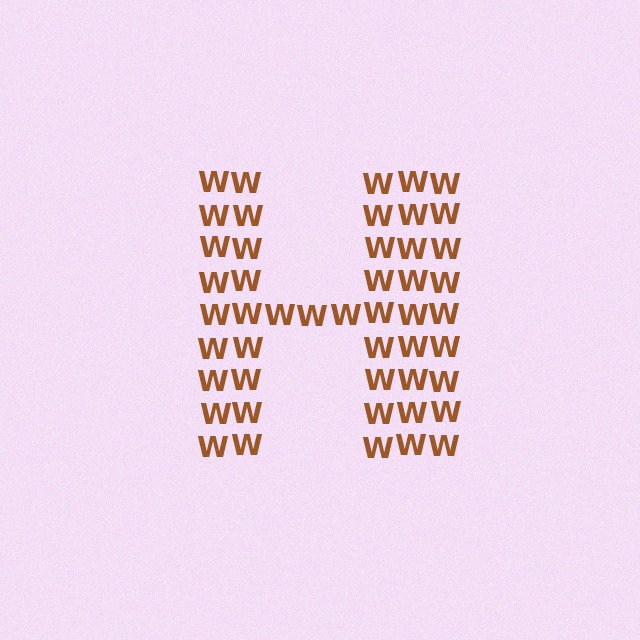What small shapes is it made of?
It is made of small letter W's.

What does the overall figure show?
The overall figure shows the letter H.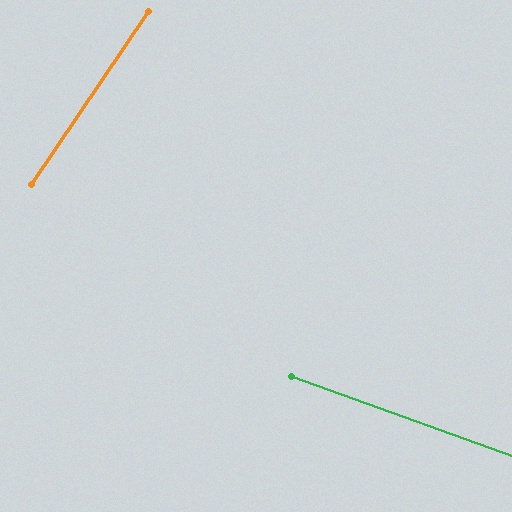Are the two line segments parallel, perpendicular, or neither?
Neither parallel nor perpendicular — they differ by about 76°.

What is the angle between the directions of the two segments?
Approximately 76 degrees.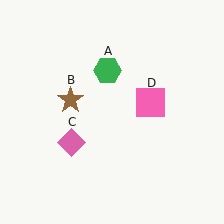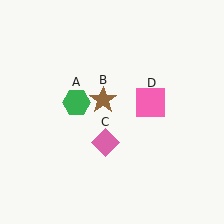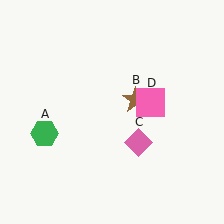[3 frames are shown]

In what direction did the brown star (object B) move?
The brown star (object B) moved right.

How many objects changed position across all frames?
3 objects changed position: green hexagon (object A), brown star (object B), pink diamond (object C).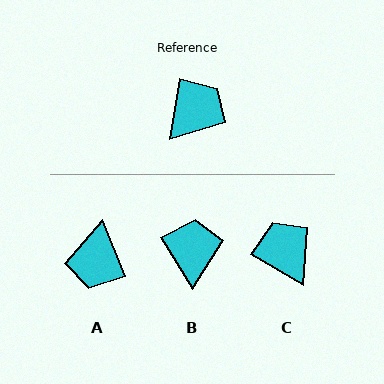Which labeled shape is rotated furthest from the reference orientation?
A, about 148 degrees away.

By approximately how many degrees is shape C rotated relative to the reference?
Approximately 69 degrees counter-clockwise.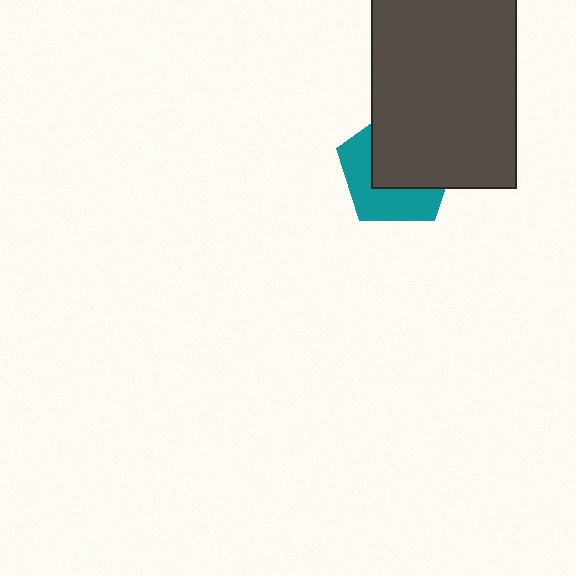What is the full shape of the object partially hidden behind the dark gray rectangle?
The partially hidden object is a teal pentagon.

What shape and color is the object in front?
The object in front is a dark gray rectangle.